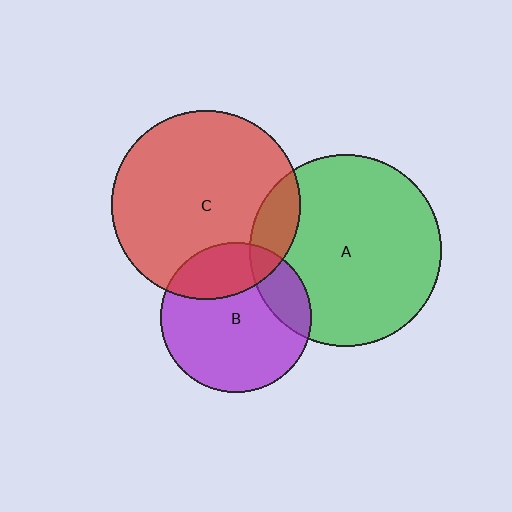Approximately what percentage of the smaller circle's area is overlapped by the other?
Approximately 15%.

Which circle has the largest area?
Circle A (green).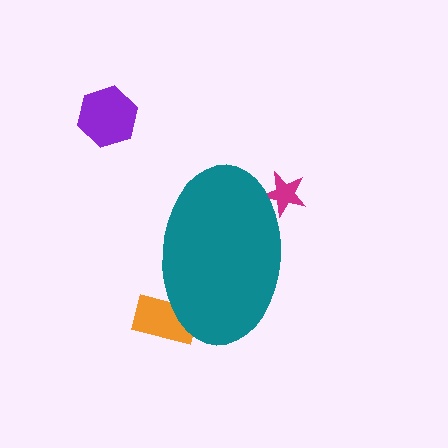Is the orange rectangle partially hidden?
Yes, the orange rectangle is partially hidden behind the teal ellipse.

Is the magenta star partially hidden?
Yes, the magenta star is partially hidden behind the teal ellipse.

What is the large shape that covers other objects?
A teal ellipse.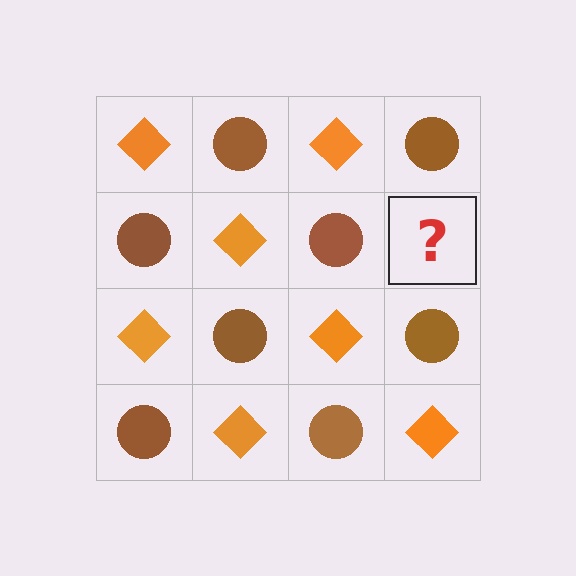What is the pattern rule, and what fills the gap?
The rule is that it alternates orange diamond and brown circle in a checkerboard pattern. The gap should be filled with an orange diamond.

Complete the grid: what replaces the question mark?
The question mark should be replaced with an orange diamond.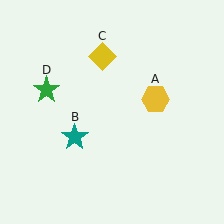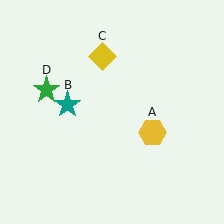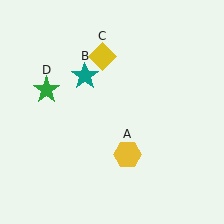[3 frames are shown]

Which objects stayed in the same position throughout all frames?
Yellow diamond (object C) and green star (object D) remained stationary.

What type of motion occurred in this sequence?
The yellow hexagon (object A), teal star (object B) rotated clockwise around the center of the scene.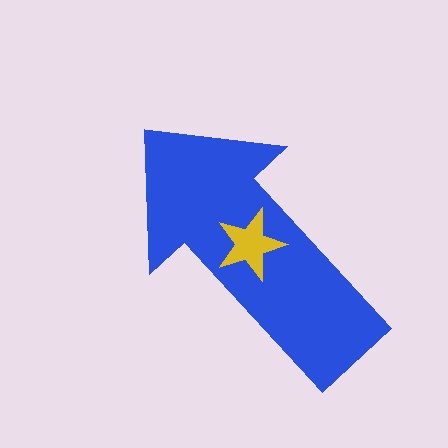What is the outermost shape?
The blue arrow.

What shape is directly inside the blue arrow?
The yellow star.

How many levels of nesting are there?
2.